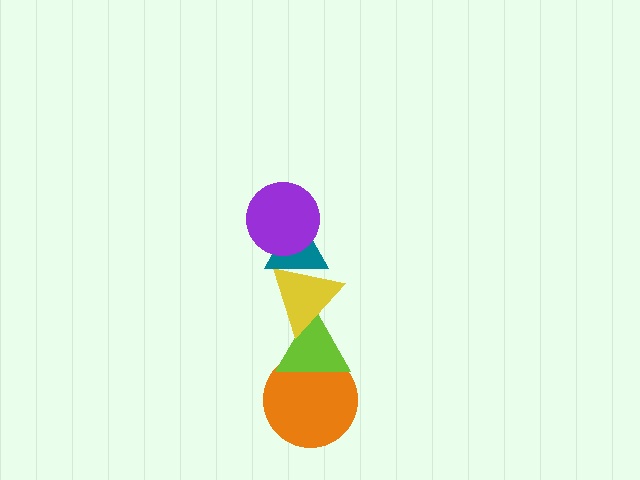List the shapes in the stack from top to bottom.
From top to bottom: the purple circle, the teal triangle, the yellow triangle, the lime triangle, the orange circle.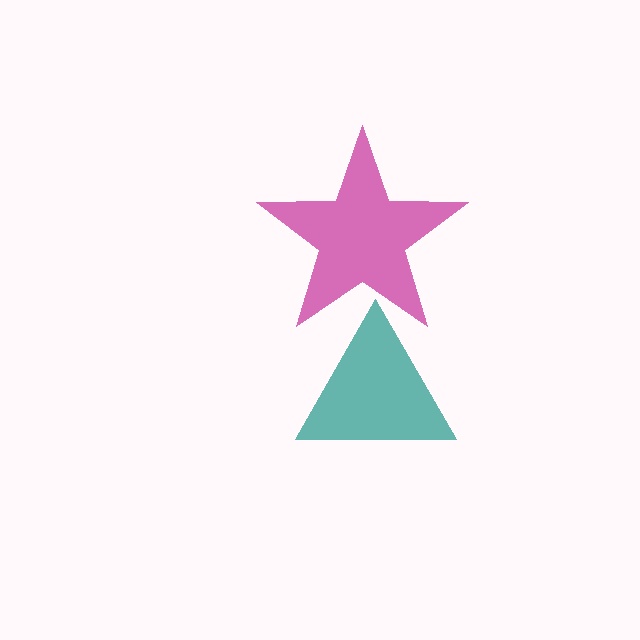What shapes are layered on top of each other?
The layered shapes are: a magenta star, a teal triangle.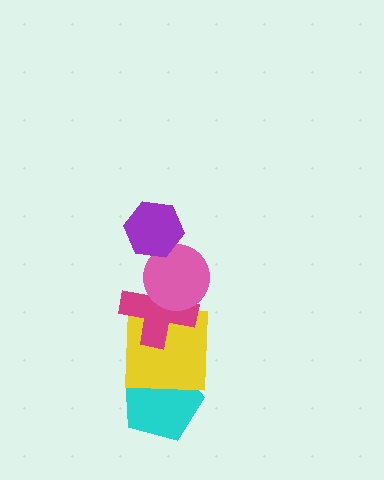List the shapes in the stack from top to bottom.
From top to bottom: the purple hexagon, the pink circle, the magenta cross, the yellow square, the cyan pentagon.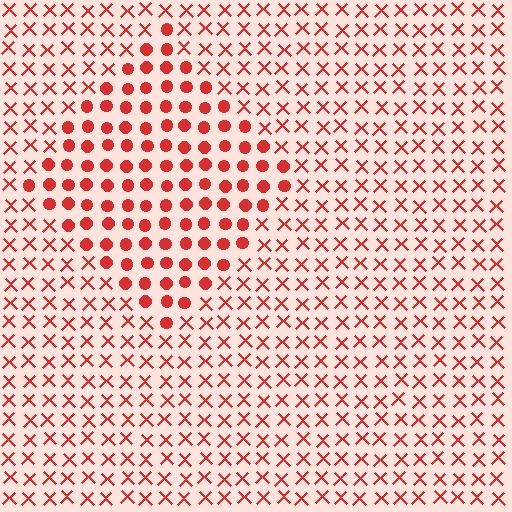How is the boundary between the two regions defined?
The boundary is defined by a change in element shape: circles inside vs. X marks outside. All elements share the same color and spacing.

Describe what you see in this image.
The image is filled with small red elements arranged in a uniform grid. A diamond-shaped region contains circles, while the surrounding area contains X marks. The boundary is defined purely by the change in element shape.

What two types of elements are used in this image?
The image uses circles inside the diamond region and X marks outside it.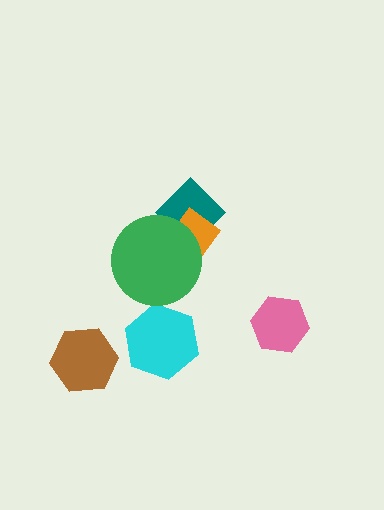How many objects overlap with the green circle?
2 objects overlap with the green circle.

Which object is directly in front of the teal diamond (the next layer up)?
The orange rectangle is directly in front of the teal diamond.